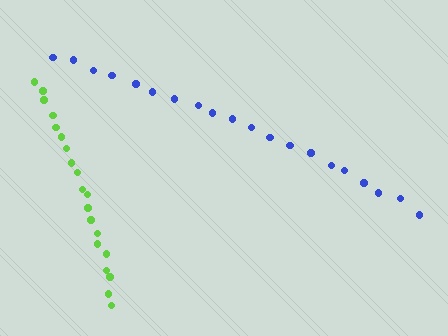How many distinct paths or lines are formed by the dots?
There are 2 distinct paths.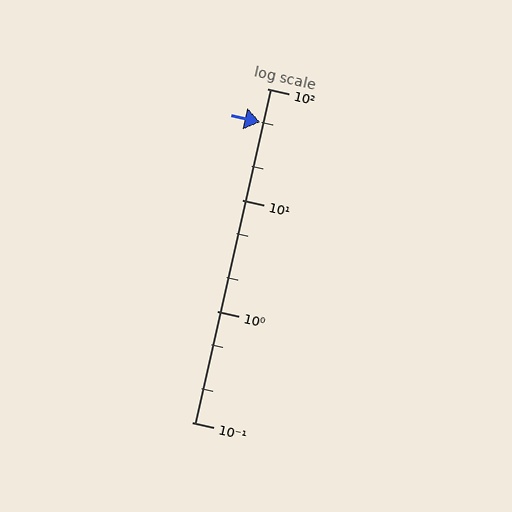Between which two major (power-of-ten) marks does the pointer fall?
The pointer is between 10 and 100.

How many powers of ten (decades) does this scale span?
The scale spans 3 decades, from 0.1 to 100.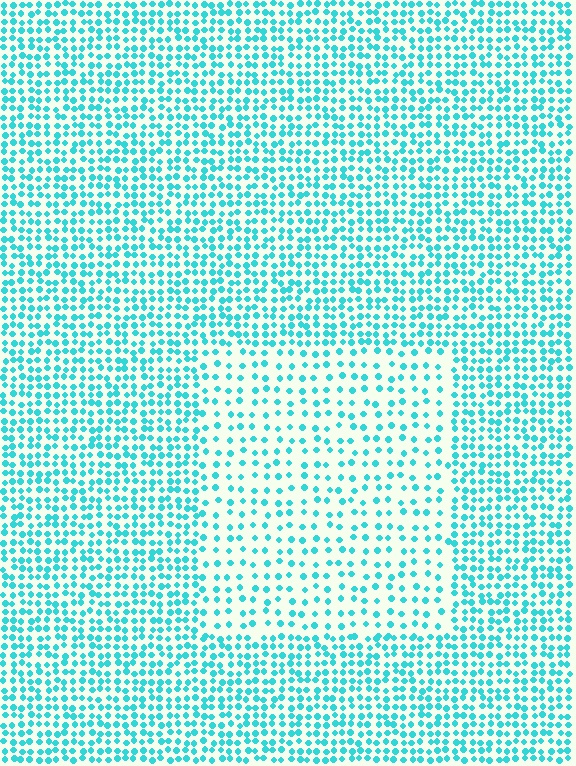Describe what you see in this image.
The image contains small cyan elements arranged at two different densities. A rectangle-shaped region is visible where the elements are less densely packed than the surrounding area.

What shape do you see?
I see a rectangle.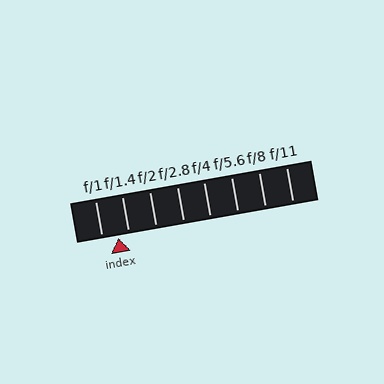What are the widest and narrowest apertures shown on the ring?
The widest aperture shown is f/1 and the narrowest is f/11.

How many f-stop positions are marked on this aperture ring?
There are 8 f-stop positions marked.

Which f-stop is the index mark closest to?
The index mark is closest to f/1.4.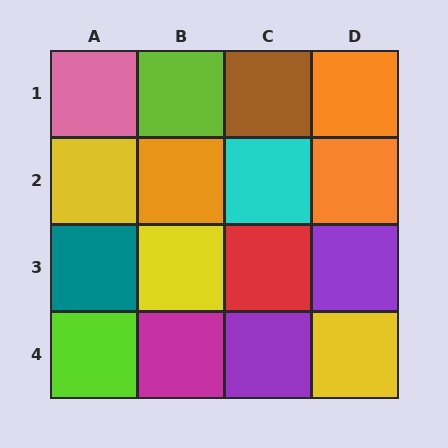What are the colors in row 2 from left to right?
Yellow, orange, cyan, orange.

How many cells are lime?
2 cells are lime.